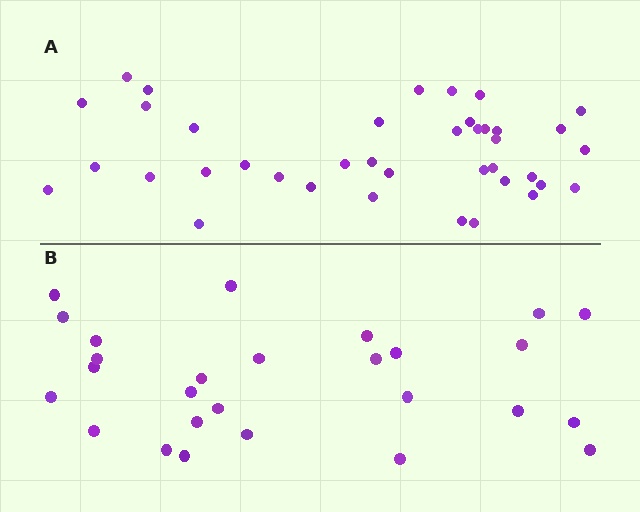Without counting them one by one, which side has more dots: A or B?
Region A (the top region) has more dots.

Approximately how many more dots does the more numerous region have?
Region A has roughly 12 or so more dots than region B.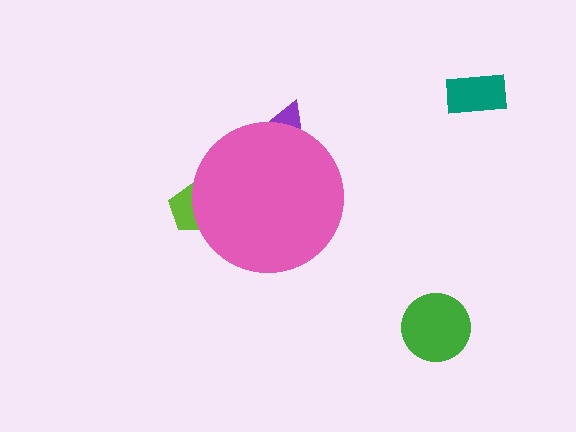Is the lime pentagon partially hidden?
Yes, the lime pentagon is partially hidden behind the pink circle.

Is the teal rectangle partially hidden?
No, the teal rectangle is fully visible.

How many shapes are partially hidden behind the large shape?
2 shapes are partially hidden.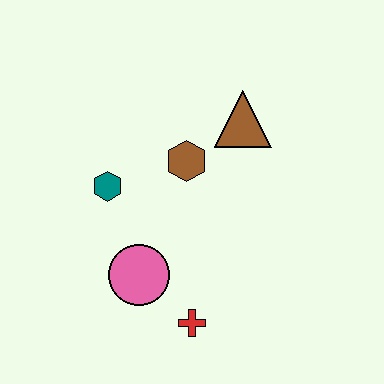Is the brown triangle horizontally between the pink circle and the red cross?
No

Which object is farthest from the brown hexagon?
The red cross is farthest from the brown hexagon.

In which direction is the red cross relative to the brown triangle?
The red cross is below the brown triangle.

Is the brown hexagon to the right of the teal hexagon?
Yes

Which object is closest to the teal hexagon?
The brown hexagon is closest to the teal hexagon.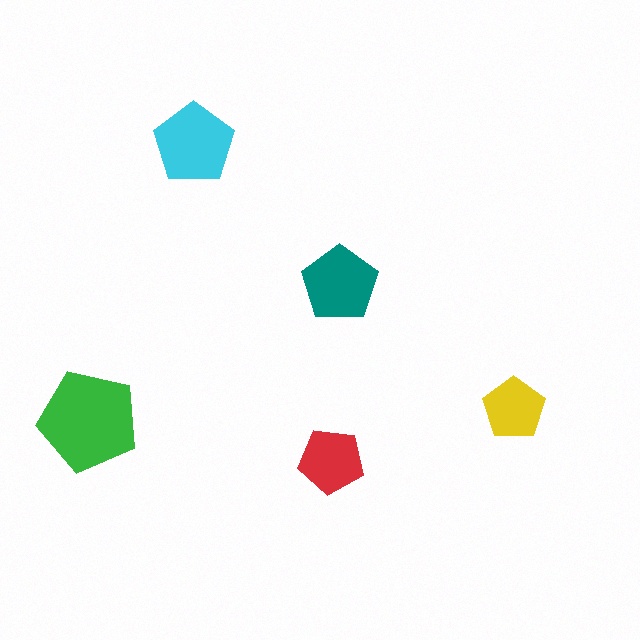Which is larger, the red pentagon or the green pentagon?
The green one.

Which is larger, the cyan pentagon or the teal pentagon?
The cyan one.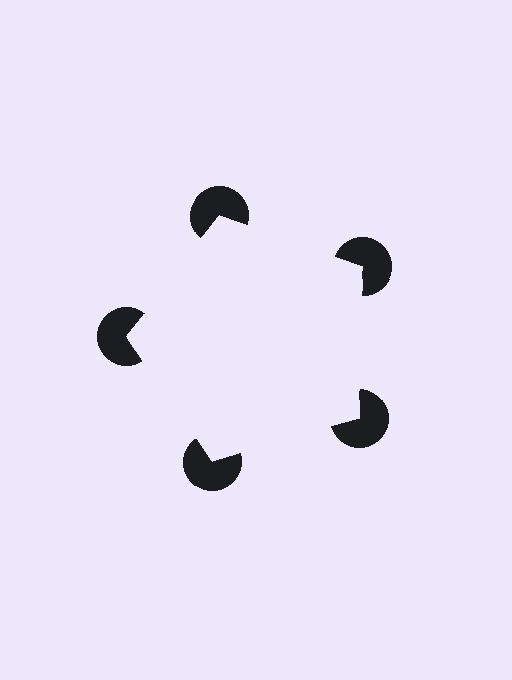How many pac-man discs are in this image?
There are 5 — one at each vertex of the illusory pentagon.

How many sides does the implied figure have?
5 sides.